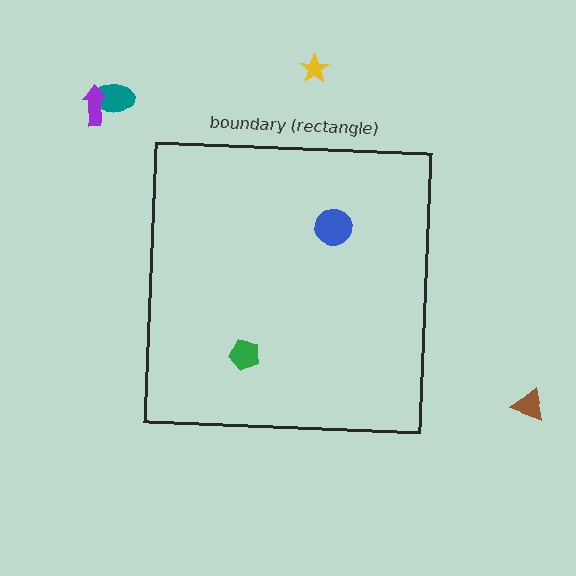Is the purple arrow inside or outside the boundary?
Outside.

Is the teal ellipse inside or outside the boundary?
Outside.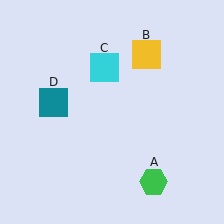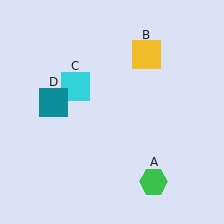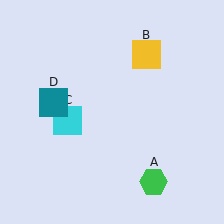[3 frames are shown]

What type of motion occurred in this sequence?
The cyan square (object C) rotated counterclockwise around the center of the scene.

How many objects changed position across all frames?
1 object changed position: cyan square (object C).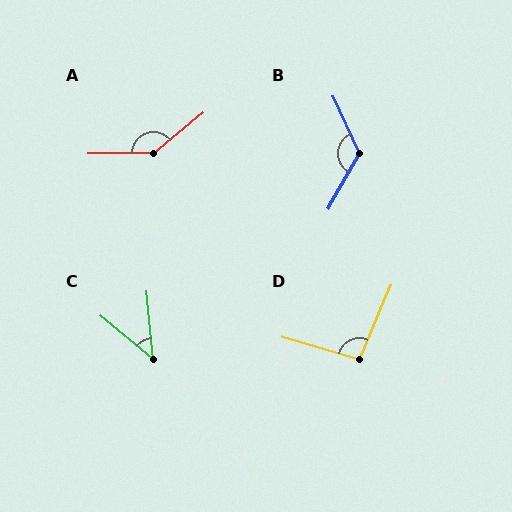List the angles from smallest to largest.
C (45°), D (96°), B (126°), A (141°).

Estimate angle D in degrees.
Approximately 96 degrees.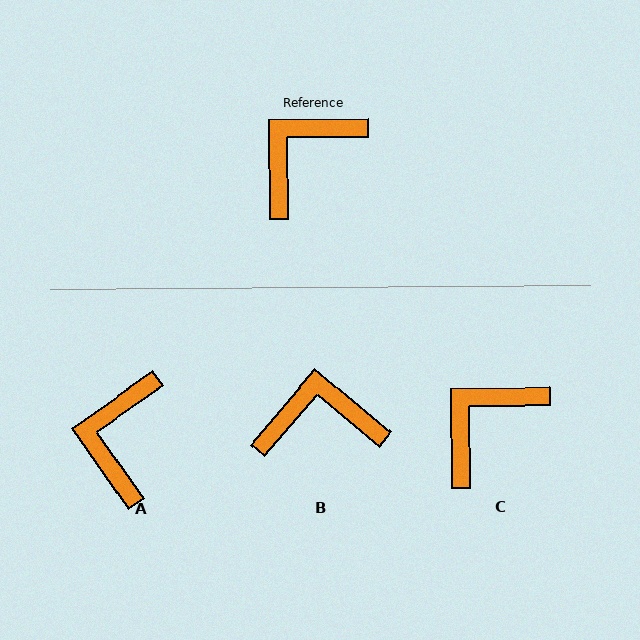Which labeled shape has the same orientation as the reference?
C.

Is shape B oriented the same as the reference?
No, it is off by about 41 degrees.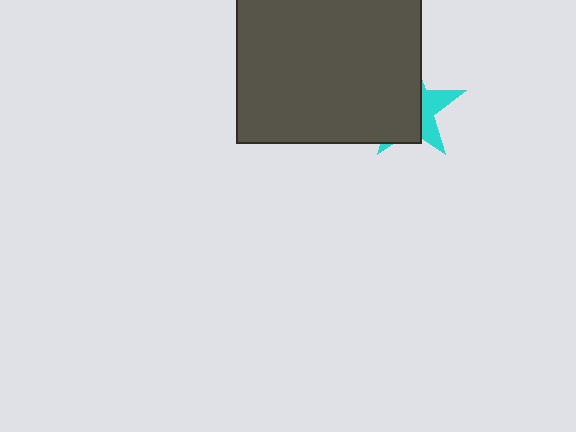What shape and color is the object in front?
The object in front is a dark gray square.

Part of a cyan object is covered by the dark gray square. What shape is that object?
It is a star.